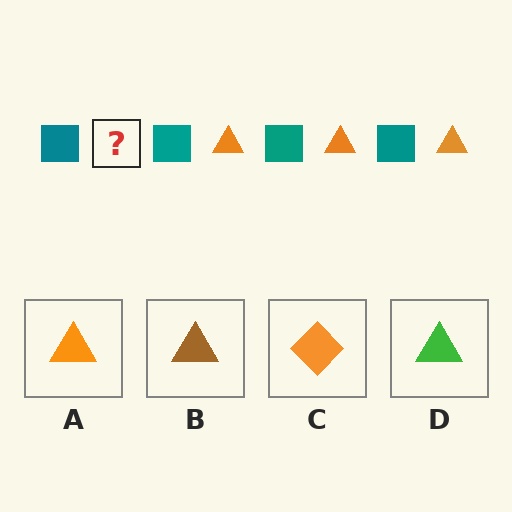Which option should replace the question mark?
Option A.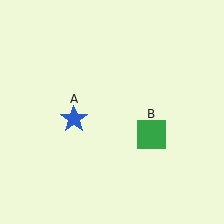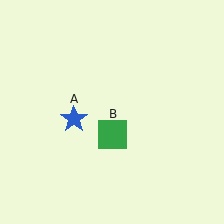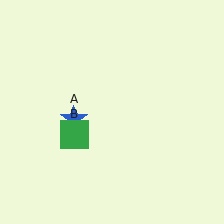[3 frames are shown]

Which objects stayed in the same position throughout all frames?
Blue star (object A) remained stationary.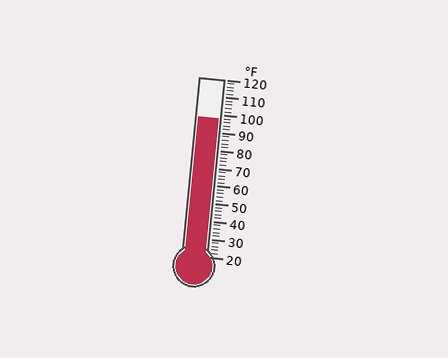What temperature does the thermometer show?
The thermometer shows approximately 98°F.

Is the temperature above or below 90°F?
The temperature is above 90°F.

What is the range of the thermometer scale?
The thermometer scale ranges from 20°F to 120°F.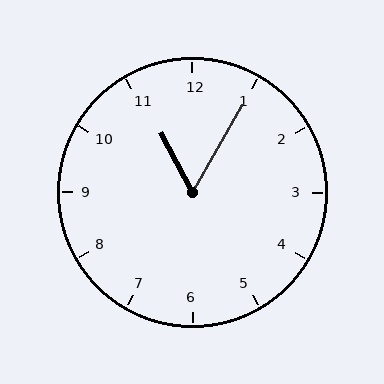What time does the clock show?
11:05.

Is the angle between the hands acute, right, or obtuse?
It is acute.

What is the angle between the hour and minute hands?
Approximately 58 degrees.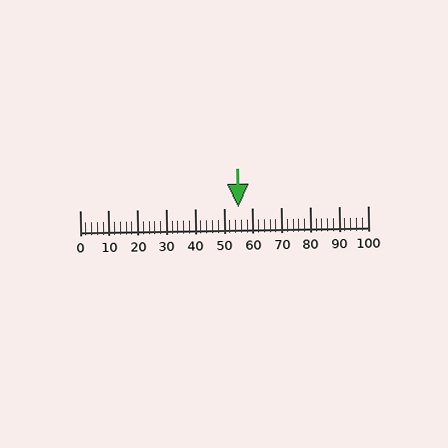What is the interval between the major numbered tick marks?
The major tick marks are spaced 10 units apart.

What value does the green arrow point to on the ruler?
The green arrow points to approximately 55.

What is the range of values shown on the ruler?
The ruler shows values from 0 to 100.